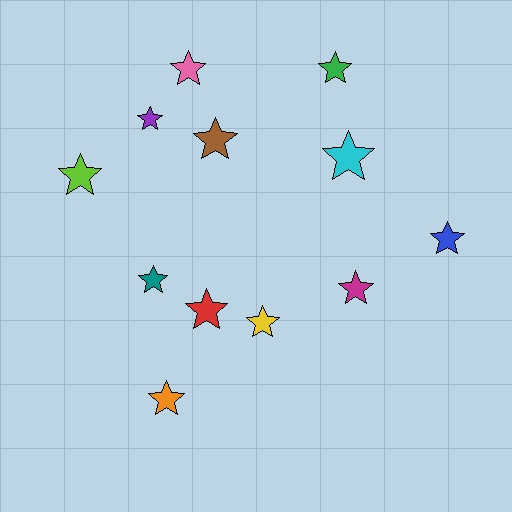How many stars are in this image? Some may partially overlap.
There are 12 stars.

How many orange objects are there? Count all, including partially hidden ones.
There is 1 orange object.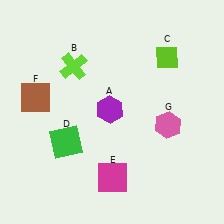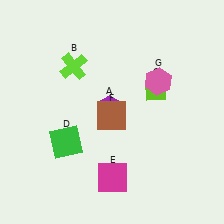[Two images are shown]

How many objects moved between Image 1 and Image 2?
3 objects moved between the two images.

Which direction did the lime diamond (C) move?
The lime diamond (C) moved down.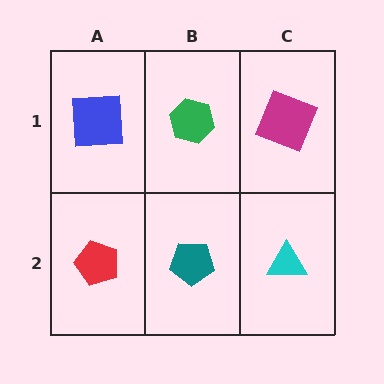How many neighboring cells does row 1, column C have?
2.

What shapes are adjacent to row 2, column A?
A blue square (row 1, column A), a teal pentagon (row 2, column B).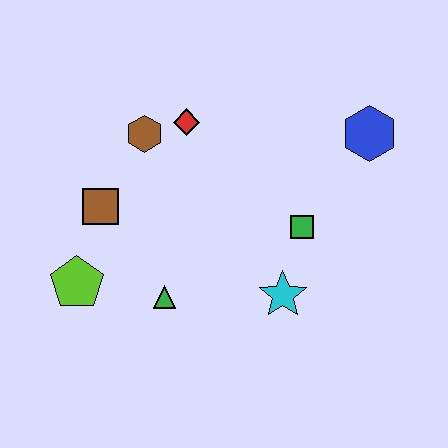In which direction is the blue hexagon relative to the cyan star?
The blue hexagon is above the cyan star.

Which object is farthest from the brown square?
The blue hexagon is farthest from the brown square.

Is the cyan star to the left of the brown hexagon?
No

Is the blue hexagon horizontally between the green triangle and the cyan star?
No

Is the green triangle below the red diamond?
Yes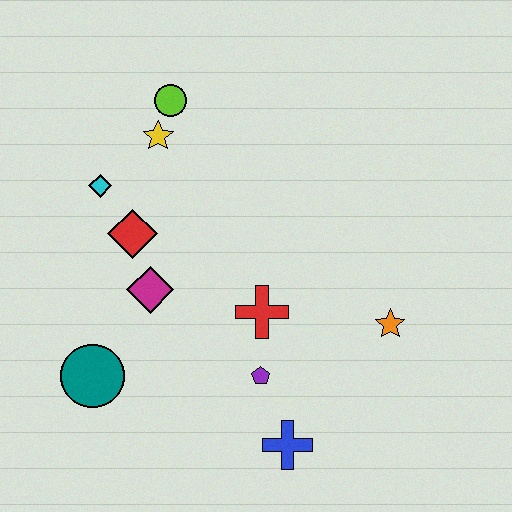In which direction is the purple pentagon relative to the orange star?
The purple pentagon is to the left of the orange star.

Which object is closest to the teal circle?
The magenta diamond is closest to the teal circle.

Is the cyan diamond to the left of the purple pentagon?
Yes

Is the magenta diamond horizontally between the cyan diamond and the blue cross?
Yes